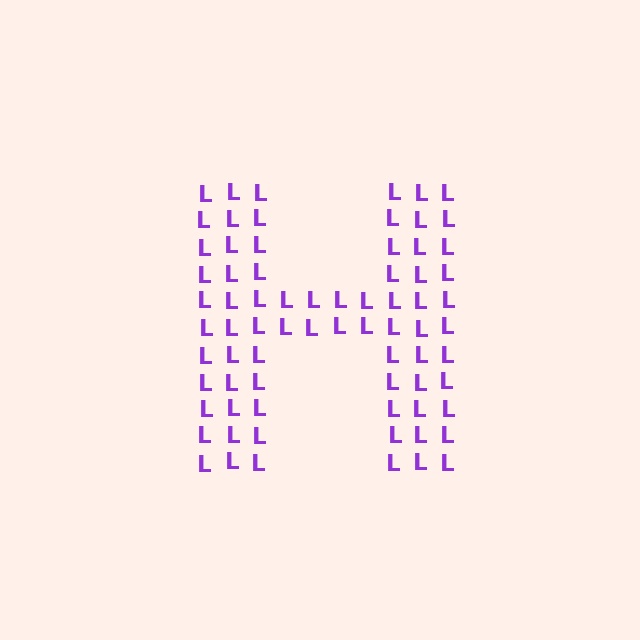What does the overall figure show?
The overall figure shows the letter H.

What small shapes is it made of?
It is made of small letter L's.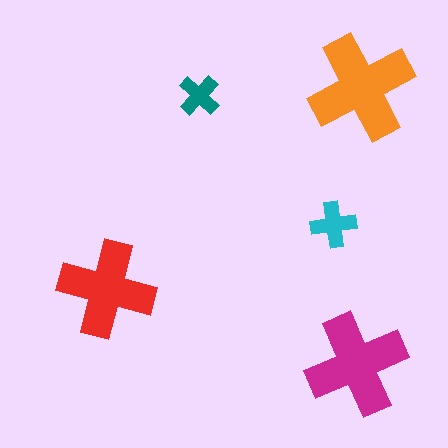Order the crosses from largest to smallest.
the orange one, the magenta one, the red one, the cyan one, the teal one.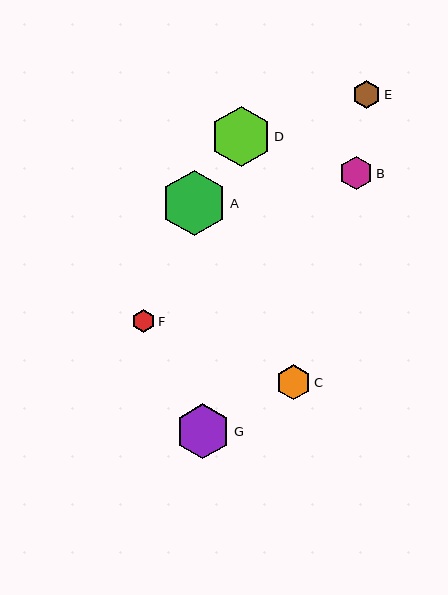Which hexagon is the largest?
Hexagon A is the largest with a size of approximately 66 pixels.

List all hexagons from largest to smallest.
From largest to smallest: A, D, G, C, B, E, F.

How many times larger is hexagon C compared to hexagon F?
Hexagon C is approximately 1.5 times the size of hexagon F.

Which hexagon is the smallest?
Hexagon F is the smallest with a size of approximately 23 pixels.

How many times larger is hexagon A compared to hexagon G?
Hexagon A is approximately 1.2 times the size of hexagon G.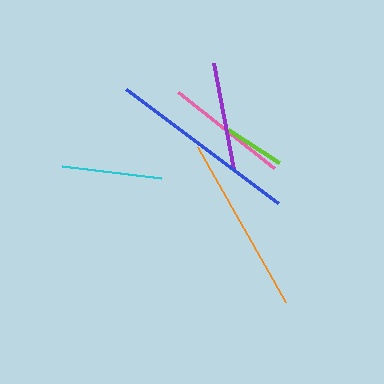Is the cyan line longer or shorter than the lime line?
The cyan line is longer than the lime line.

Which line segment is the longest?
The blue line is the longest at approximately 190 pixels.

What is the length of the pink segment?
The pink segment is approximately 123 pixels long.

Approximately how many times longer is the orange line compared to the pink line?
The orange line is approximately 1.4 times the length of the pink line.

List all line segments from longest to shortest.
From longest to shortest: blue, orange, pink, purple, cyan, lime.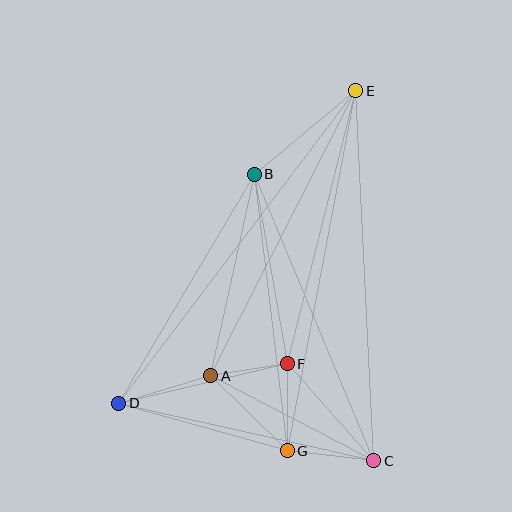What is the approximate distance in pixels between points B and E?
The distance between B and E is approximately 132 pixels.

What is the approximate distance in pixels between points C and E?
The distance between C and E is approximately 370 pixels.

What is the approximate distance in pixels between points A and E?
The distance between A and E is approximately 320 pixels.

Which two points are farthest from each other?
Points D and E are farthest from each other.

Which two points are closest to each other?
Points A and F are closest to each other.